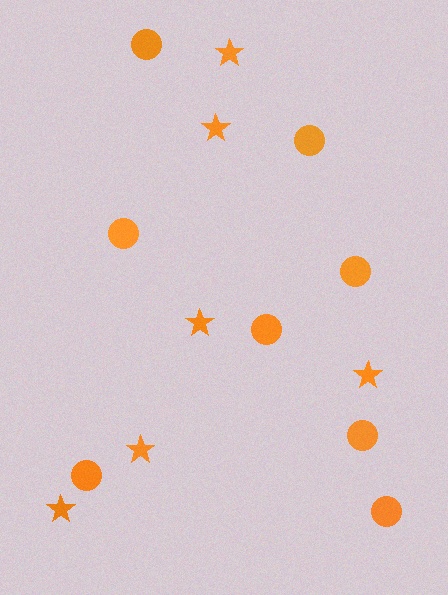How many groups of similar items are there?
There are 2 groups: one group of circles (8) and one group of stars (6).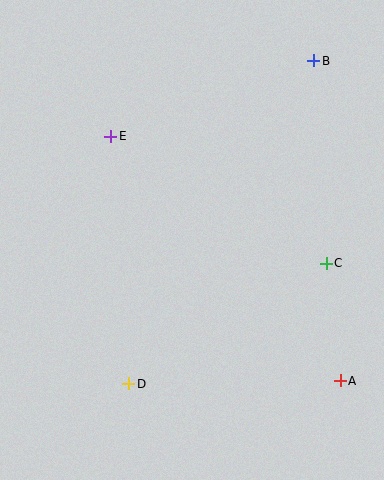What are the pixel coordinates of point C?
Point C is at (326, 263).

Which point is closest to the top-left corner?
Point E is closest to the top-left corner.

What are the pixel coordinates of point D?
Point D is at (129, 384).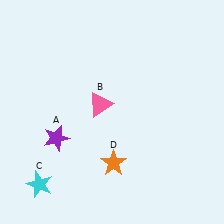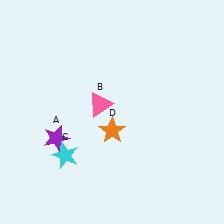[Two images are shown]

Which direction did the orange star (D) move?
The orange star (D) moved up.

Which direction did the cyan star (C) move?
The cyan star (C) moved up.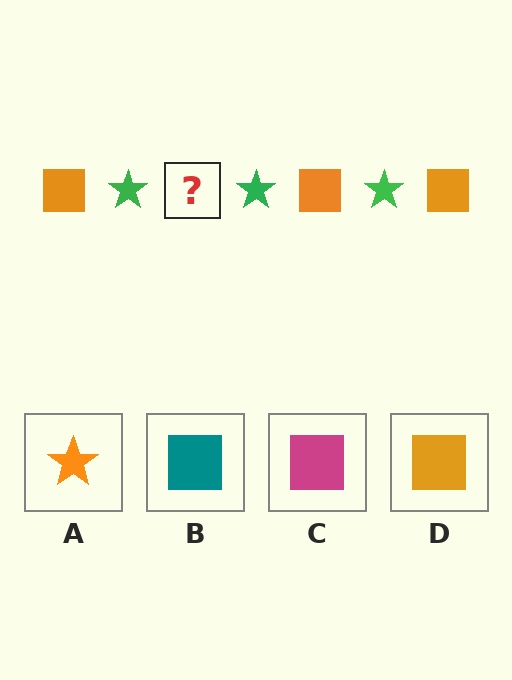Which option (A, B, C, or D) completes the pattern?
D.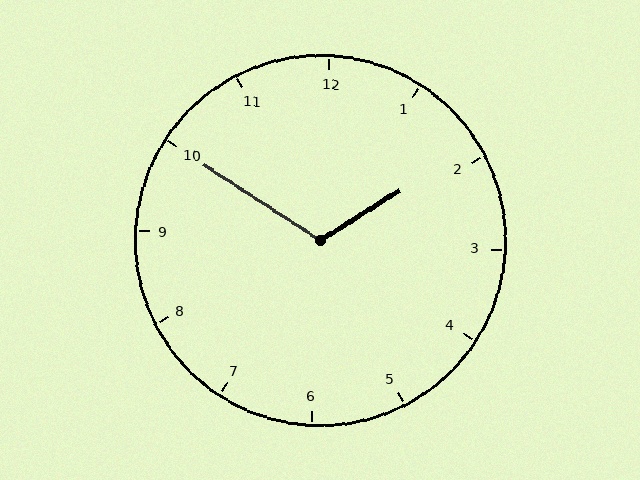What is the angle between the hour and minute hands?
Approximately 115 degrees.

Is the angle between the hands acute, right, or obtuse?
It is obtuse.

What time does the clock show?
1:50.